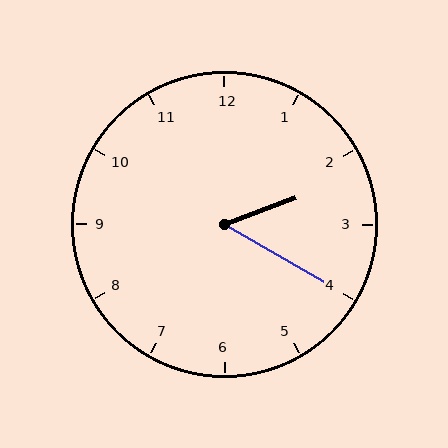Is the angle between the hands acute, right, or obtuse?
It is acute.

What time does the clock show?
2:20.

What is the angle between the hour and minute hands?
Approximately 50 degrees.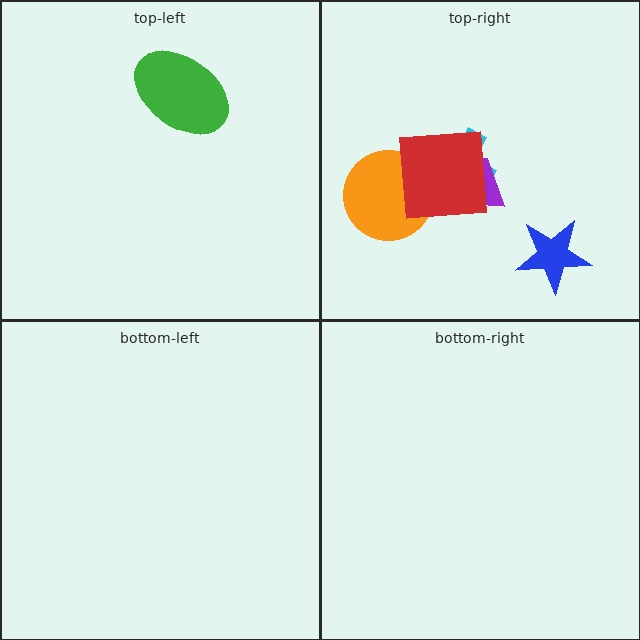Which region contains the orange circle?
The top-right region.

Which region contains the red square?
The top-right region.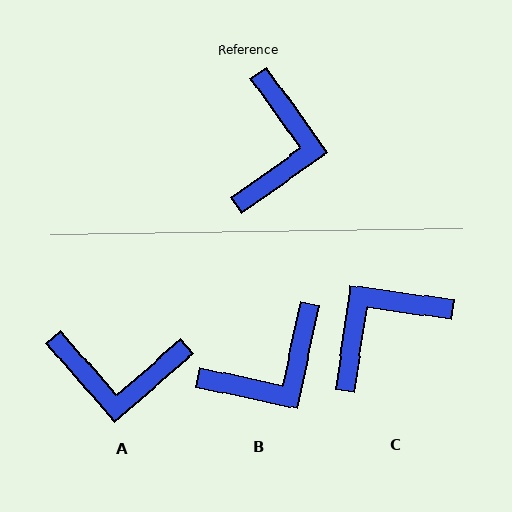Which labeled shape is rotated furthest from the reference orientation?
C, about 136 degrees away.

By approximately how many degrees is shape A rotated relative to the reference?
Approximately 85 degrees clockwise.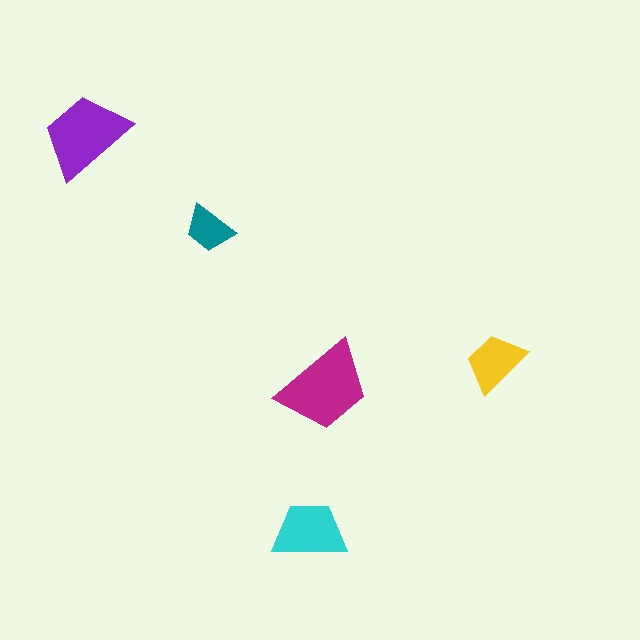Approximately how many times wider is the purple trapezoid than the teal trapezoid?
About 2 times wider.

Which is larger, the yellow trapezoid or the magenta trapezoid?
The magenta one.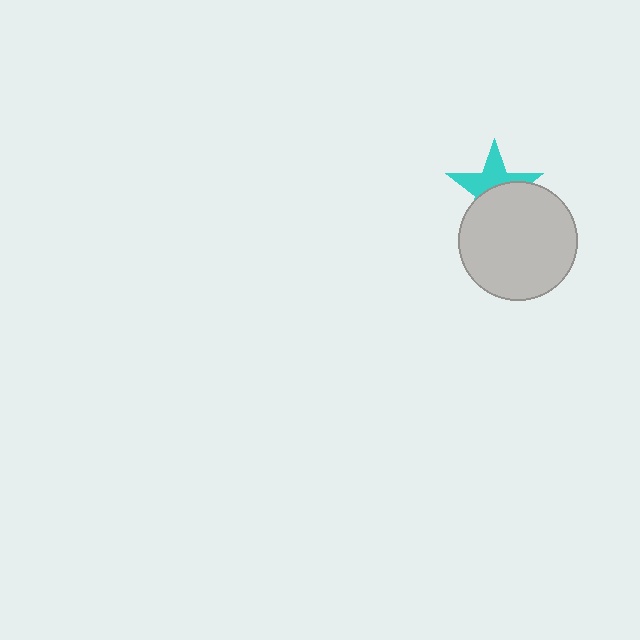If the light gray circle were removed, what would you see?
You would see the complete cyan star.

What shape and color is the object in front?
The object in front is a light gray circle.